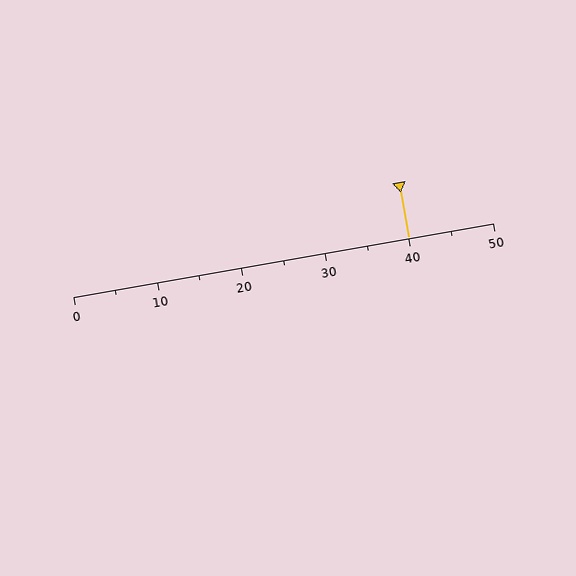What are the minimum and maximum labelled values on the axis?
The axis runs from 0 to 50.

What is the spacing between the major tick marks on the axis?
The major ticks are spaced 10 apart.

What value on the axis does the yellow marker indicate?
The marker indicates approximately 40.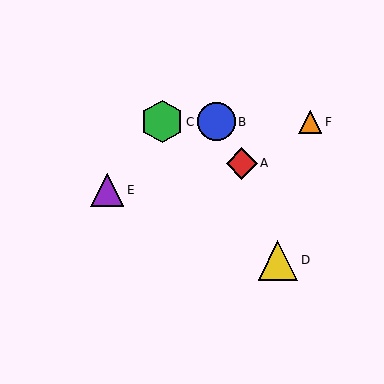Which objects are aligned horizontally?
Objects B, C, F are aligned horizontally.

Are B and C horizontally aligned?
Yes, both are at y≈122.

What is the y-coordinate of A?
Object A is at y≈163.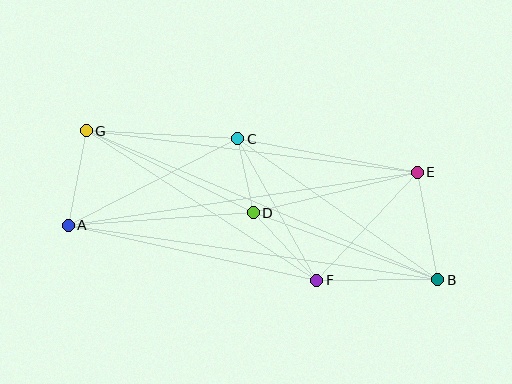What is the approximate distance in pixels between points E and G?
The distance between E and G is approximately 334 pixels.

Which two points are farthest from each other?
Points B and G are farthest from each other.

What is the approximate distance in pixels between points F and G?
The distance between F and G is approximately 275 pixels.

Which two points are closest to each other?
Points C and D are closest to each other.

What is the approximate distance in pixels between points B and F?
The distance between B and F is approximately 121 pixels.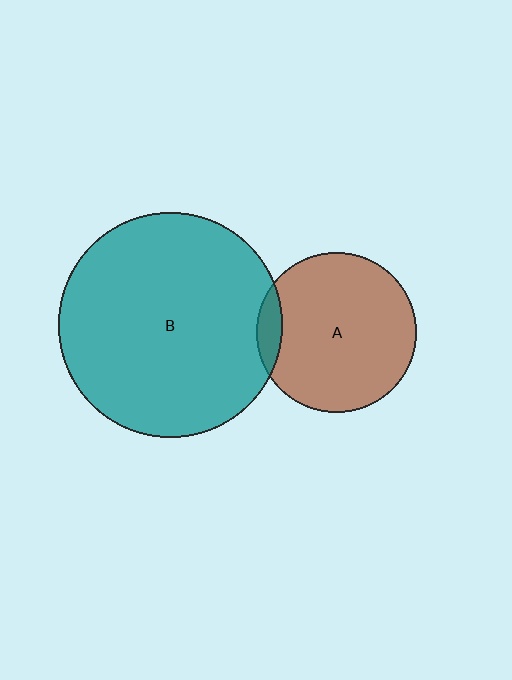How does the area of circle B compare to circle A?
Approximately 2.0 times.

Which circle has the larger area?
Circle B (teal).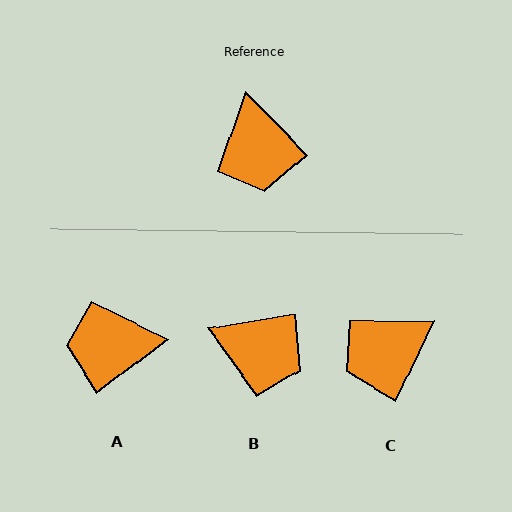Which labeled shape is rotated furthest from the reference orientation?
A, about 97 degrees away.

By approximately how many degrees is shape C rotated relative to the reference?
Approximately 70 degrees clockwise.